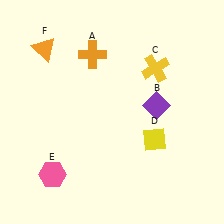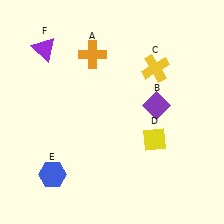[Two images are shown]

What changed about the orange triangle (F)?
In Image 1, F is orange. In Image 2, it changed to purple.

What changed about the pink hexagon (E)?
In Image 1, E is pink. In Image 2, it changed to blue.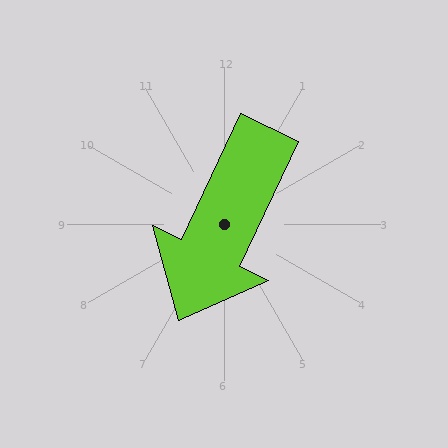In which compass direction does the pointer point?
Southwest.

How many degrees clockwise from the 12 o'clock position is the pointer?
Approximately 205 degrees.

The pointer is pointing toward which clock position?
Roughly 7 o'clock.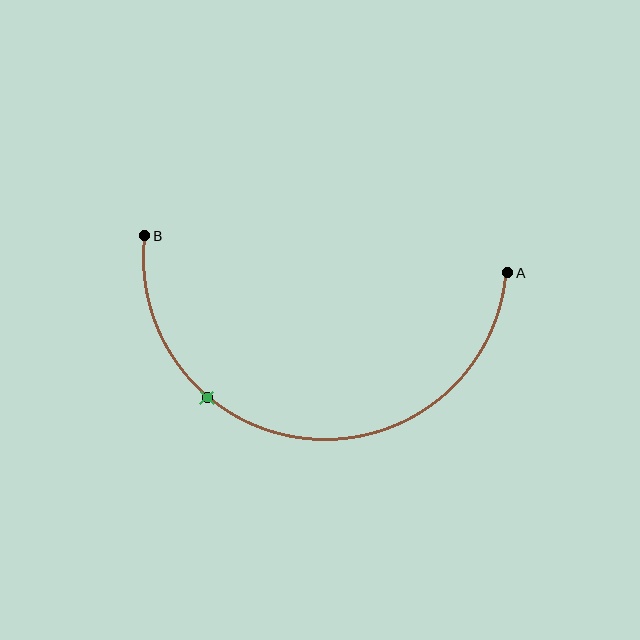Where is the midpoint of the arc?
The arc midpoint is the point on the curve farthest from the straight line joining A and B. It sits below that line.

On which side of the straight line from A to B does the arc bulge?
The arc bulges below the straight line connecting A and B.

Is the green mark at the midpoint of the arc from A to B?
No. The green mark lies on the arc but is closer to endpoint B. The arc midpoint would be at the point on the curve equidistant along the arc from both A and B.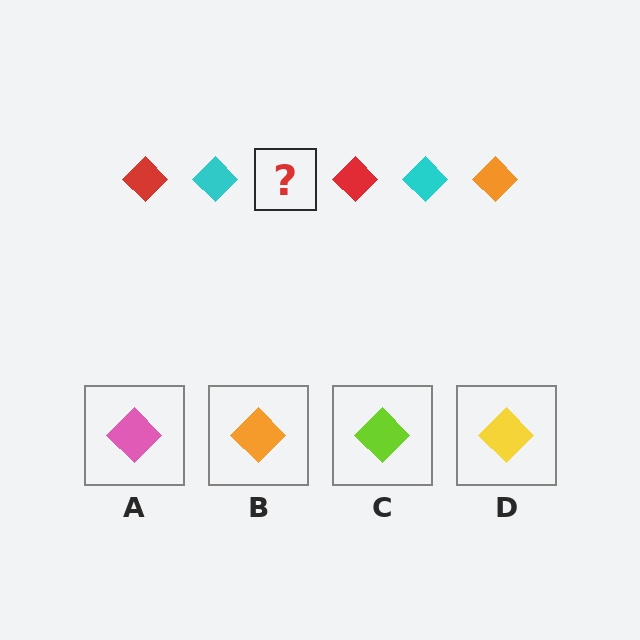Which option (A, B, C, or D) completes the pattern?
B.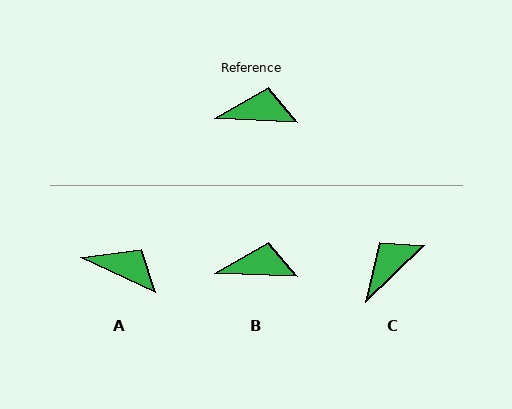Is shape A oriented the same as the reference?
No, it is off by about 22 degrees.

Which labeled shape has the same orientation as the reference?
B.